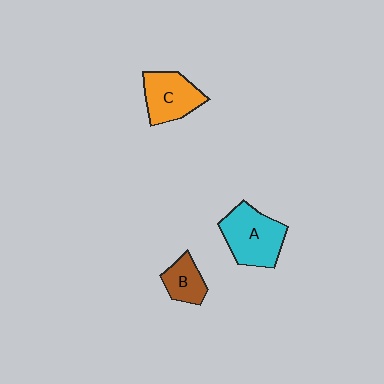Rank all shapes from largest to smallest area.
From largest to smallest: A (cyan), C (orange), B (brown).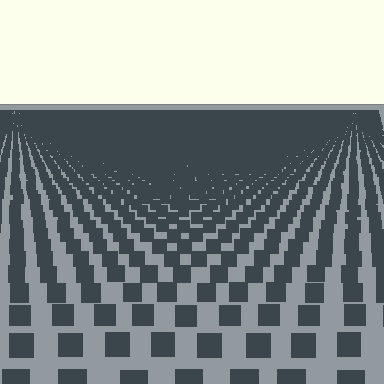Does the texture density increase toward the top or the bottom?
Density increases toward the top.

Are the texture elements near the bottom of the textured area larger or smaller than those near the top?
Larger. Near the bottom, elements are closer to the viewer and appear at a bigger on-screen size.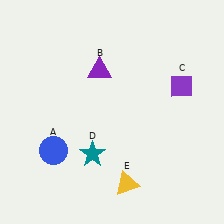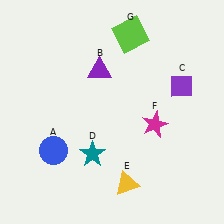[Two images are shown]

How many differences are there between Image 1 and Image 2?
There are 2 differences between the two images.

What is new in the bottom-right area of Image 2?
A magenta star (F) was added in the bottom-right area of Image 2.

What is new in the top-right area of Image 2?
A lime square (G) was added in the top-right area of Image 2.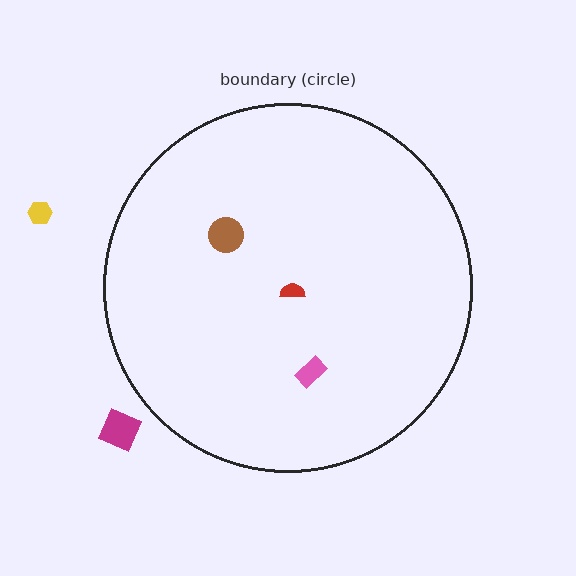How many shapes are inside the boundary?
3 inside, 2 outside.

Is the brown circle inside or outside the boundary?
Inside.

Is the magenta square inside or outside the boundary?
Outside.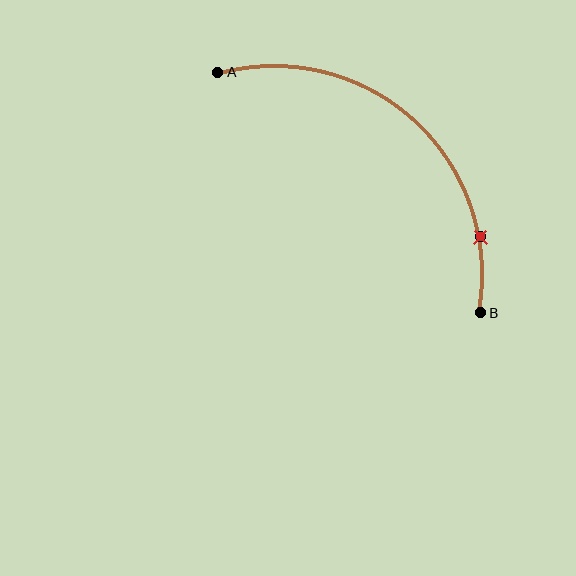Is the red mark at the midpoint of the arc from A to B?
No. The red mark lies on the arc but is closer to endpoint B. The arc midpoint would be at the point on the curve equidistant along the arc from both A and B.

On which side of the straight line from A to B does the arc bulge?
The arc bulges above and to the right of the straight line connecting A and B.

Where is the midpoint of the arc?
The arc midpoint is the point on the curve farthest from the straight line joining A and B. It sits above and to the right of that line.